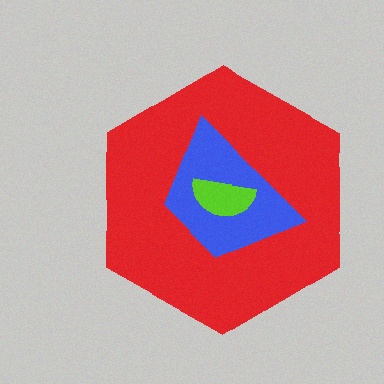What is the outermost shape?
The red hexagon.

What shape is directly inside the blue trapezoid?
The lime semicircle.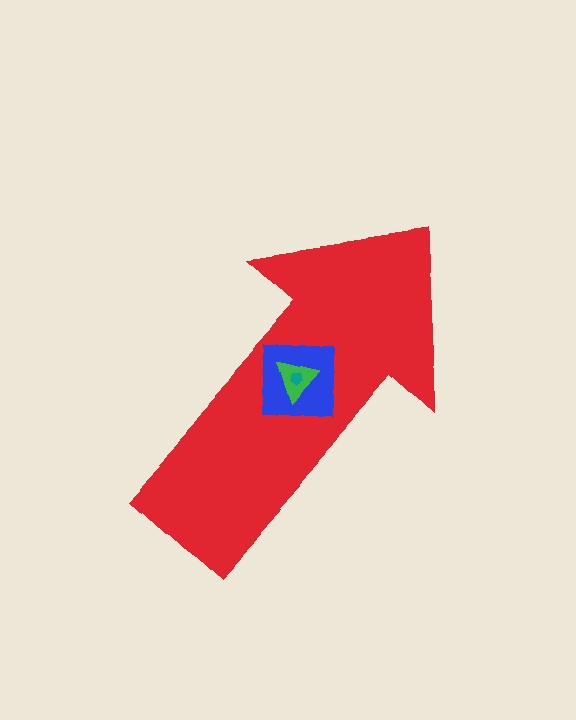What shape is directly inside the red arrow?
The blue square.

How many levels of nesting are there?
4.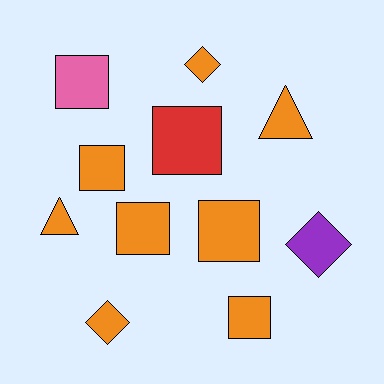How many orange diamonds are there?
There are 2 orange diamonds.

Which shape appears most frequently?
Square, with 6 objects.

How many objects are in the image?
There are 11 objects.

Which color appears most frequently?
Orange, with 8 objects.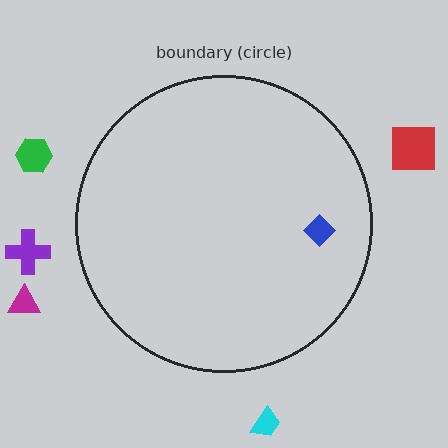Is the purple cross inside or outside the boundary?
Outside.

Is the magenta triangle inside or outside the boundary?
Outside.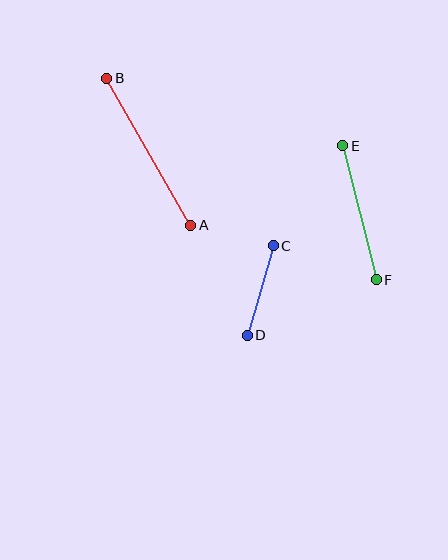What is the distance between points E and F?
The distance is approximately 138 pixels.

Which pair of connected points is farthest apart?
Points A and B are farthest apart.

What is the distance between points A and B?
The distance is approximately 170 pixels.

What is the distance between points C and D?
The distance is approximately 93 pixels.